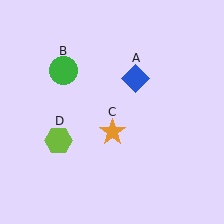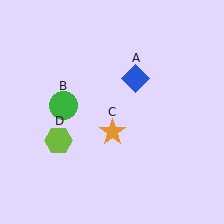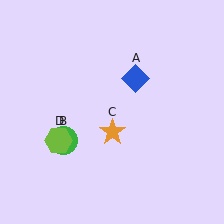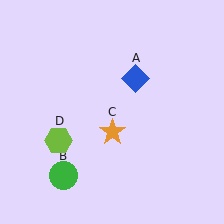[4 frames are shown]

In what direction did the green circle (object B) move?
The green circle (object B) moved down.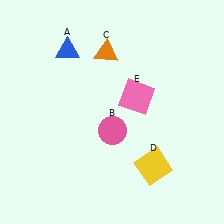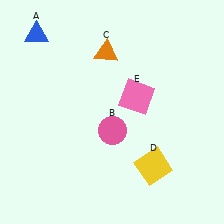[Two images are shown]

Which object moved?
The blue triangle (A) moved left.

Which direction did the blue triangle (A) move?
The blue triangle (A) moved left.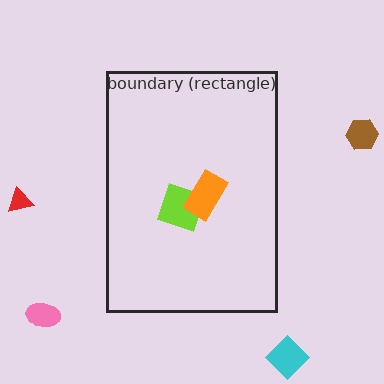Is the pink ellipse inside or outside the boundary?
Outside.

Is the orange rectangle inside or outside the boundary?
Inside.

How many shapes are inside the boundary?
2 inside, 4 outside.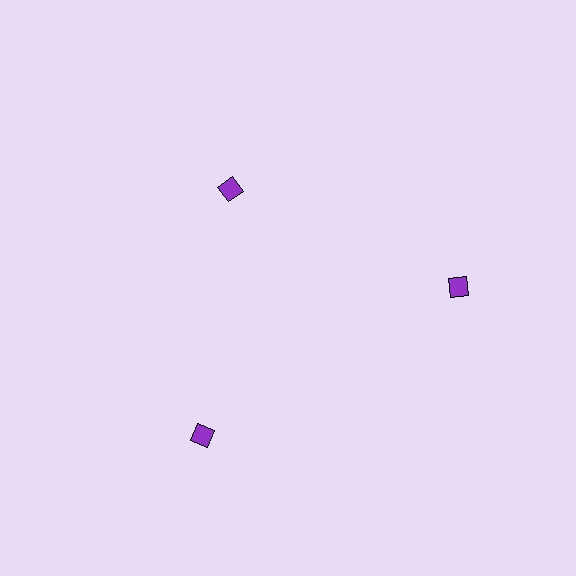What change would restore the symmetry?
The symmetry would be restored by moving it outward, back onto the ring so that all 3 diamonds sit at equal angles and equal distance from the center.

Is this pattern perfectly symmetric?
No. The 3 purple diamonds are arranged in a ring, but one element near the 11 o'clock position is pulled inward toward the center, breaking the 3-fold rotational symmetry.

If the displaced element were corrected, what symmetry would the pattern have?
It would have 3-fold rotational symmetry — the pattern would map onto itself every 120 degrees.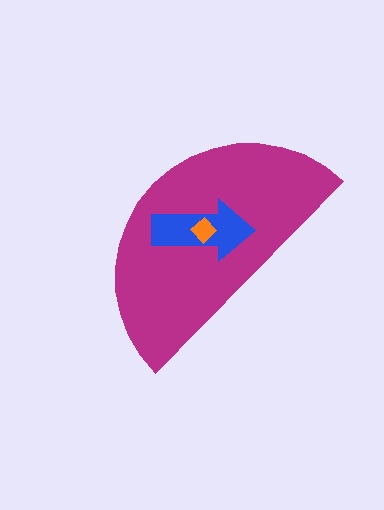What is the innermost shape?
The orange diamond.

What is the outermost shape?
The magenta semicircle.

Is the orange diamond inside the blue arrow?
Yes.